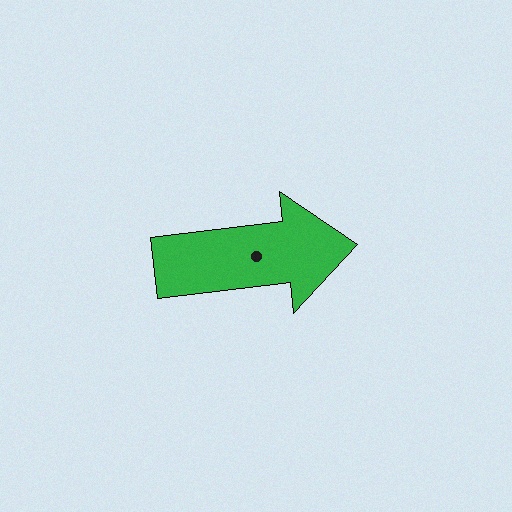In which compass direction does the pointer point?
East.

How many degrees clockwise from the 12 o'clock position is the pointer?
Approximately 83 degrees.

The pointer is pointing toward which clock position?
Roughly 3 o'clock.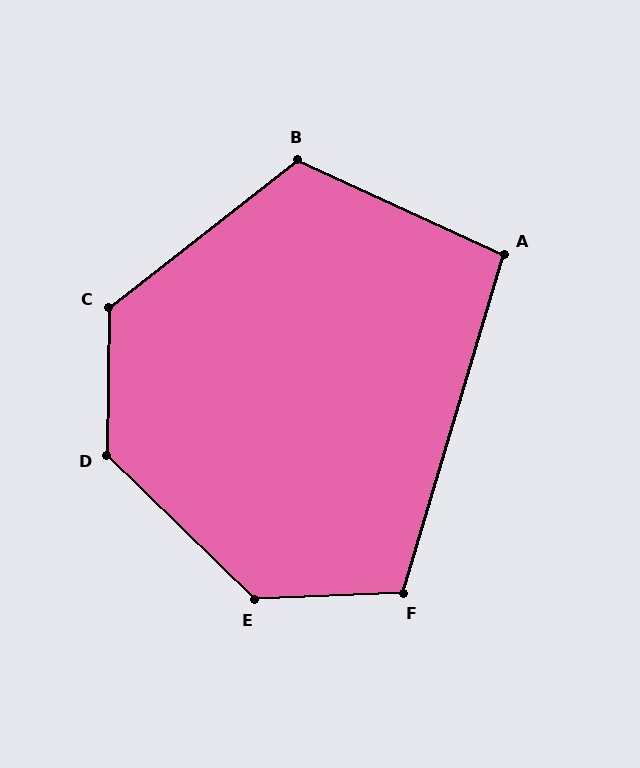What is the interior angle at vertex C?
Approximately 129 degrees (obtuse).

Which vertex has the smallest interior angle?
A, at approximately 98 degrees.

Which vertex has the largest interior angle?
D, at approximately 134 degrees.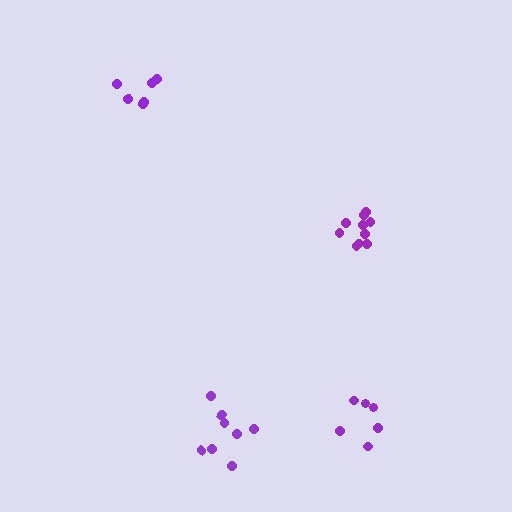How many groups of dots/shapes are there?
There are 4 groups.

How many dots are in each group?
Group 1: 8 dots, Group 2: 6 dots, Group 3: 6 dots, Group 4: 10 dots (30 total).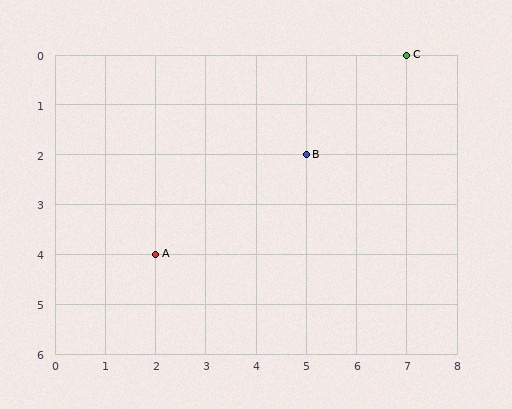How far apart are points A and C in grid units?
Points A and C are 5 columns and 4 rows apart (about 6.4 grid units diagonally).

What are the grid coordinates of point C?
Point C is at grid coordinates (7, 0).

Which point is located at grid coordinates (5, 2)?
Point B is at (5, 2).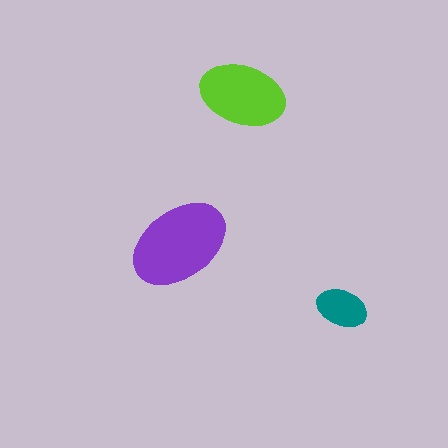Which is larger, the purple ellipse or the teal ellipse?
The purple one.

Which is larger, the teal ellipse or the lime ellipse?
The lime one.